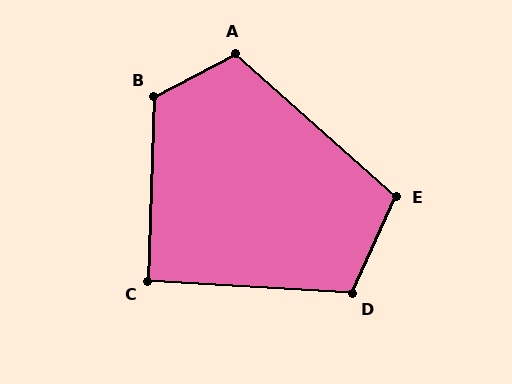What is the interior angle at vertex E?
Approximately 107 degrees (obtuse).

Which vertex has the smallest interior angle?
C, at approximately 92 degrees.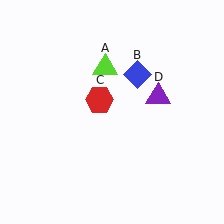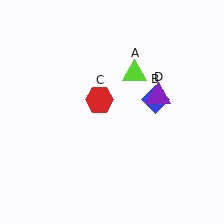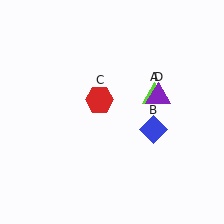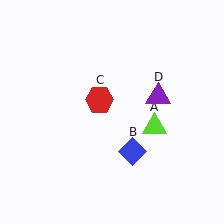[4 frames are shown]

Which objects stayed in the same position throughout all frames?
Red hexagon (object C) and purple triangle (object D) remained stationary.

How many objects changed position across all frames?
2 objects changed position: lime triangle (object A), blue diamond (object B).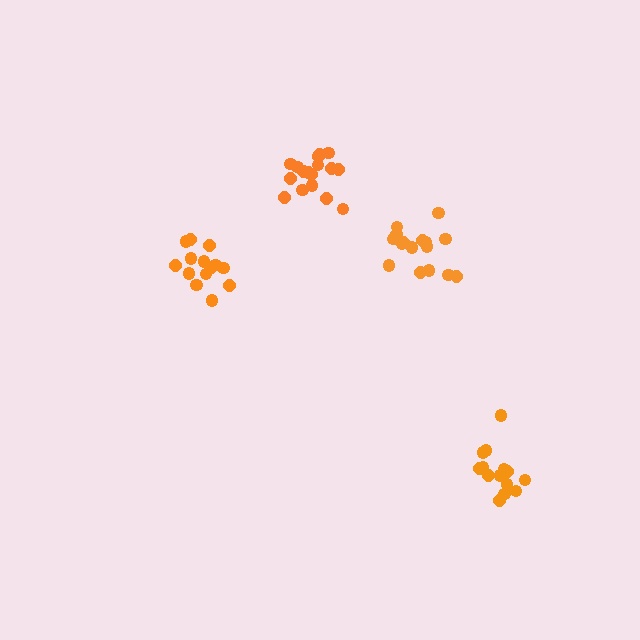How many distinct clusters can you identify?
There are 4 distinct clusters.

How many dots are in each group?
Group 1: 16 dots, Group 2: 14 dots, Group 3: 17 dots, Group 4: 14 dots (61 total).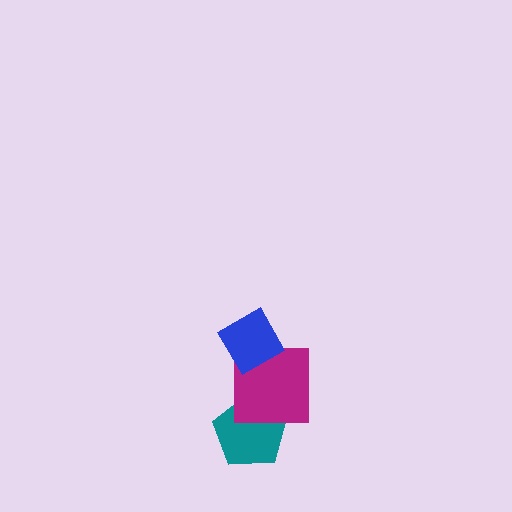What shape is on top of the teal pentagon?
The magenta square is on top of the teal pentagon.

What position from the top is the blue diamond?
The blue diamond is 1st from the top.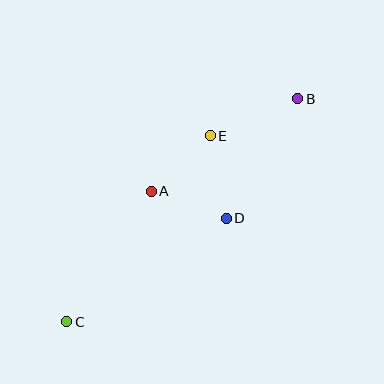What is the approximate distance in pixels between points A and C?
The distance between A and C is approximately 155 pixels.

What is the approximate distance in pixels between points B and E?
The distance between B and E is approximately 95 pixels.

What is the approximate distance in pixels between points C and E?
The distance between C and E is approximately 235 pixels.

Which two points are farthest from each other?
Points B and C are farthest from each other.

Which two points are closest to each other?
Points A and D are closest to each other.